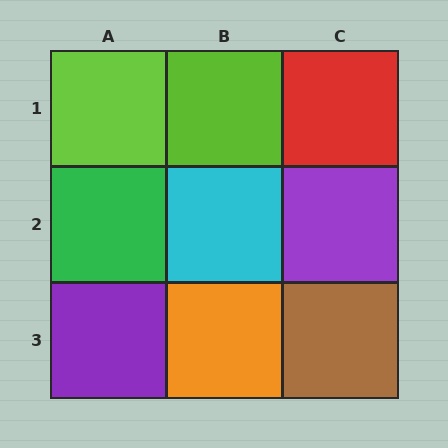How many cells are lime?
2 cells are lime.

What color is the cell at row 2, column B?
Cyan.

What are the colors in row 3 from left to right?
Purple, orange, brown.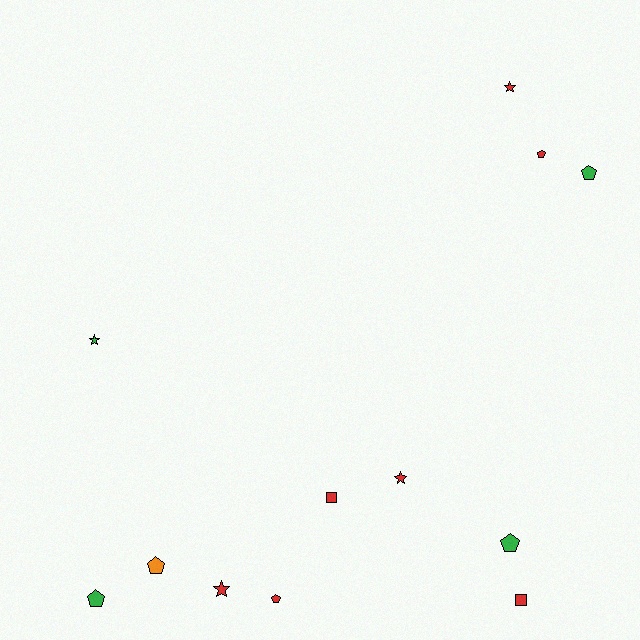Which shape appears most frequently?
Pentagon, with 6 objects.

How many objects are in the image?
There are 12 objects.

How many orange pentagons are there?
There is 1 orange pentagon.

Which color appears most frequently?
Red, with 7 objects.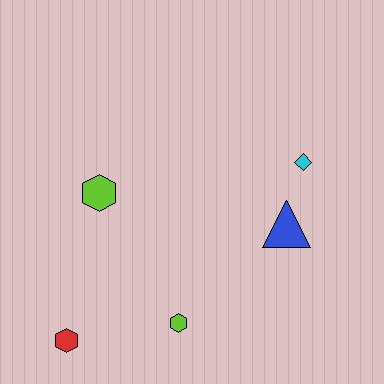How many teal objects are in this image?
There are no teal objects.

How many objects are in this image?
There are 5 objects.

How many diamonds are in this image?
There is 1 diamond.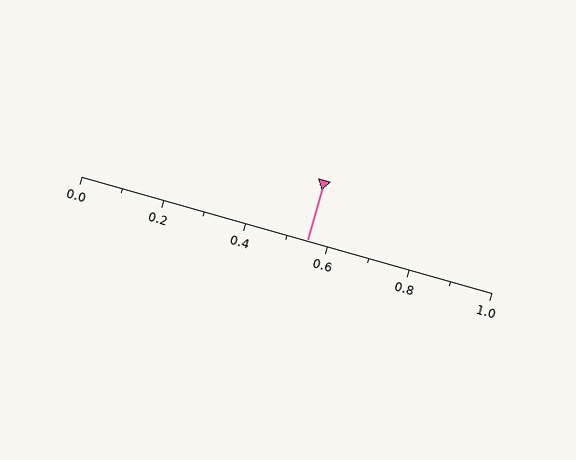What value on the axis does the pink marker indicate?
The marker indicates approximately 0.55.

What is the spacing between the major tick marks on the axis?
The major ticks are spaced 0.2 apart.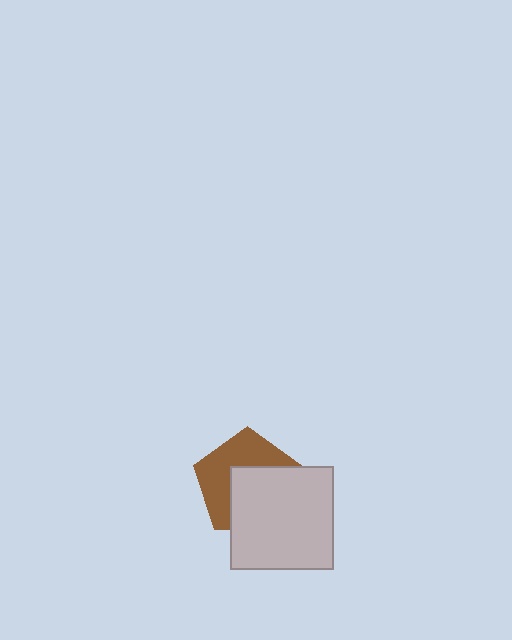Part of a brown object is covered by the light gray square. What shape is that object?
It is a pentagon.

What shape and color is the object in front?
The object in front is a light gray square.